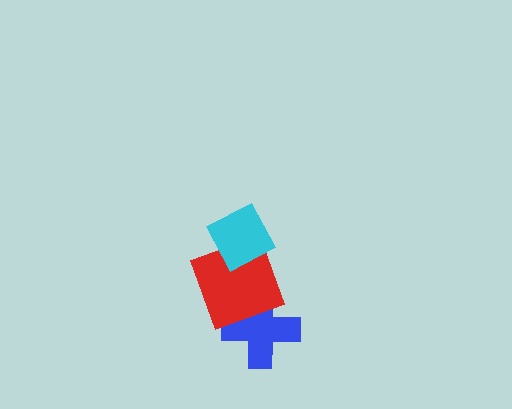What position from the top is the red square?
The red square is 2nd from the top.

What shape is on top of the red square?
The cyan diamond is on top of the red square.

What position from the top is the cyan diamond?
The cyan diamond is 1st from the top.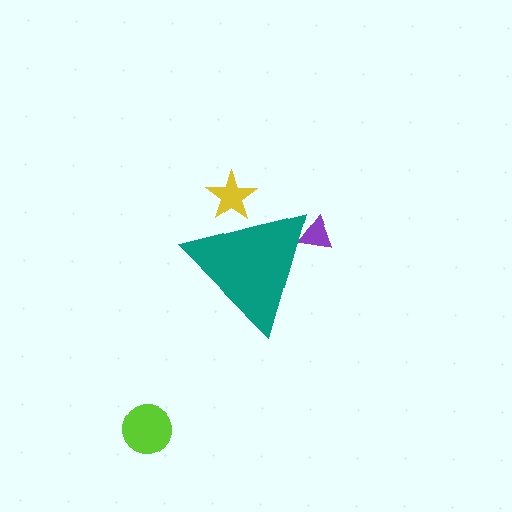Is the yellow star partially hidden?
Yes, the yellow star is partially hidden behind the teal triangle.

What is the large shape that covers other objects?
A teal triangle.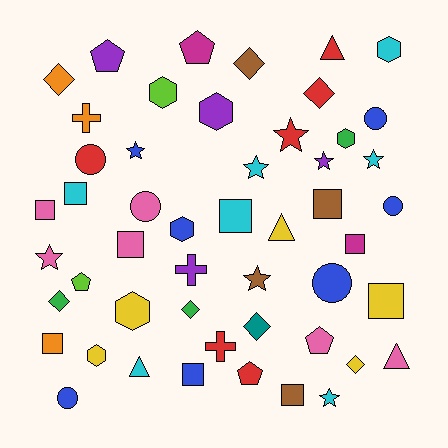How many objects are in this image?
There are 50 objects.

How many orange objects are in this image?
There are 3 orange objects.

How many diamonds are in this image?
There are 7 diamonds.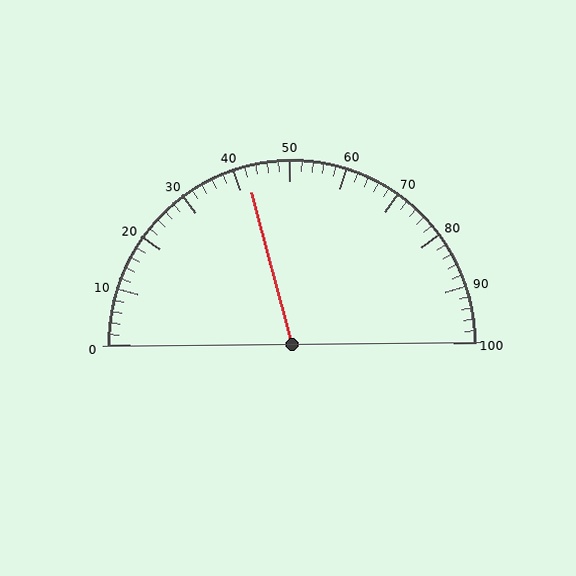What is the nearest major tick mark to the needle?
The nearest major tick mark is 40.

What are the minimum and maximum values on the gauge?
The gauge ranges from 0 to 100.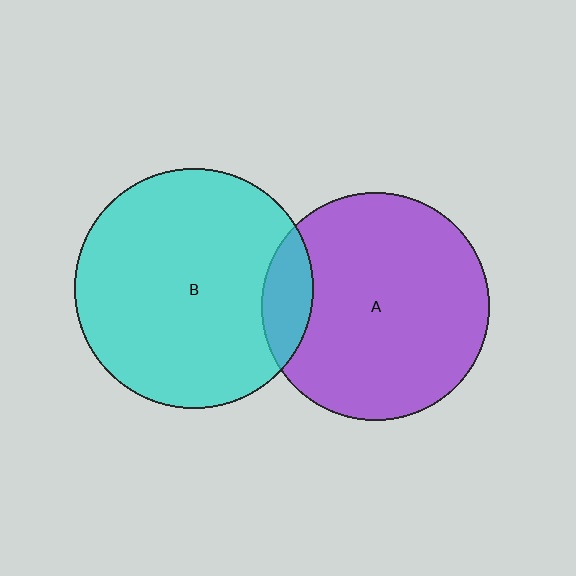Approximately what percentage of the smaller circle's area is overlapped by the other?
Approximately 10%.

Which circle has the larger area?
Circle B (cyan).